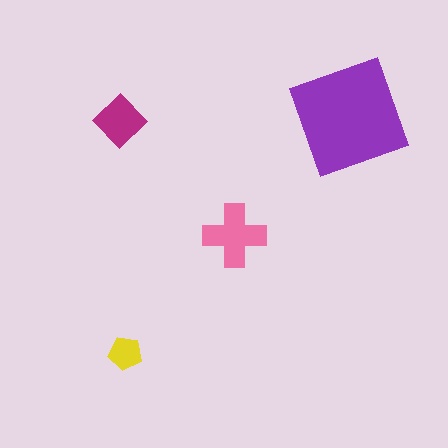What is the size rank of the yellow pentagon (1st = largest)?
4th.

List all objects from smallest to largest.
The yellow pentagon, the magenta diamond, the pink cross, the purple square.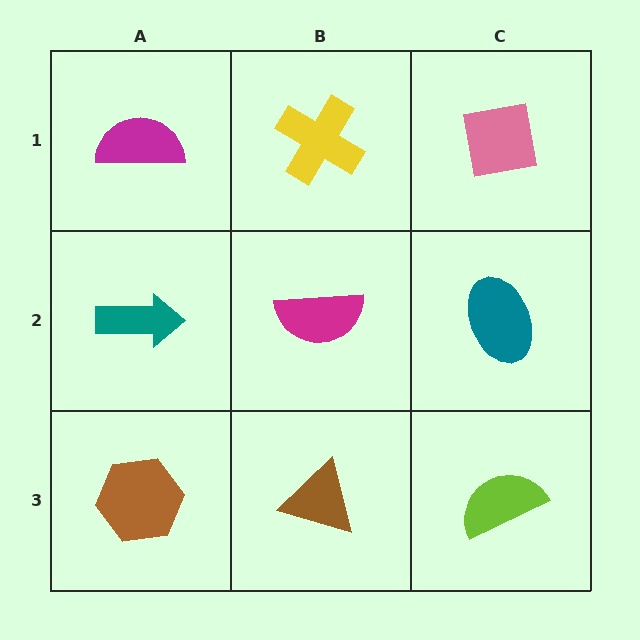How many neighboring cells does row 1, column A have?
2.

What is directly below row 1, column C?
A teal ellipse.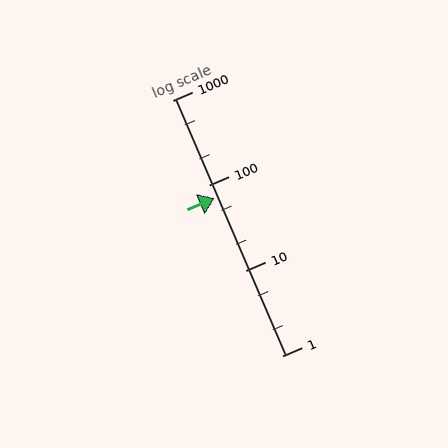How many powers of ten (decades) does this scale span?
The scale spans 3 decades, from 1 to 1000.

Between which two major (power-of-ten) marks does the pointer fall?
The pointer is between 10 and 100.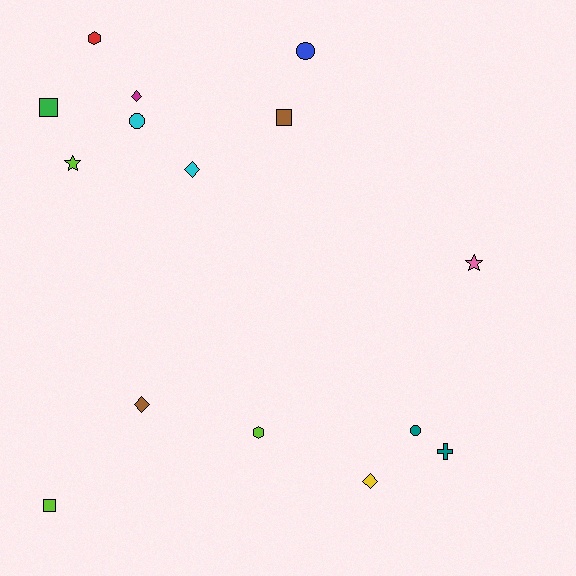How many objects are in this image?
There are 15 objects.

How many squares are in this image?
There are 3 squares.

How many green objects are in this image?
There is 1 green object.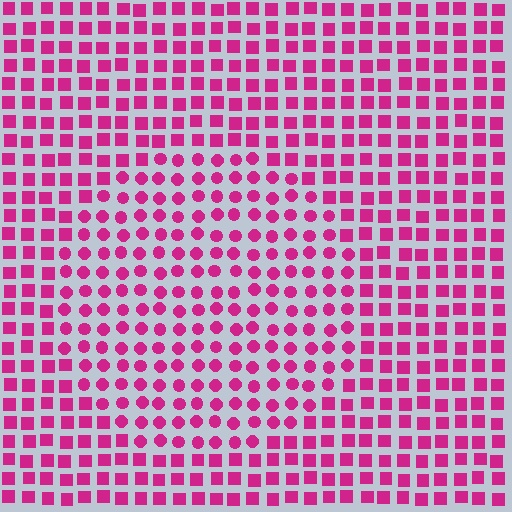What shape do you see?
I see a circle.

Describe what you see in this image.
The image is filled with small magenta elements arranged in a uniform grid. A circle-shaped region contains circles, while the surrounding area contains squares. The boundary is defined purely by the change in element shape.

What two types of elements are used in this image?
The image uses circles inside the circle region and squares outside it.